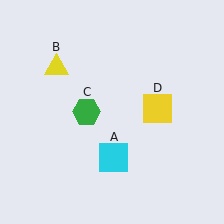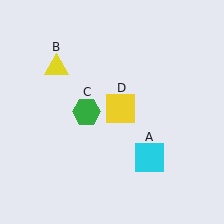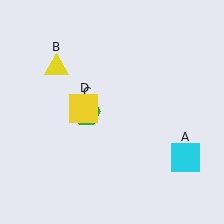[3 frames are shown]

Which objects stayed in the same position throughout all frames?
Yellow triangle (object B) and green hexagon (object C) remained stationary.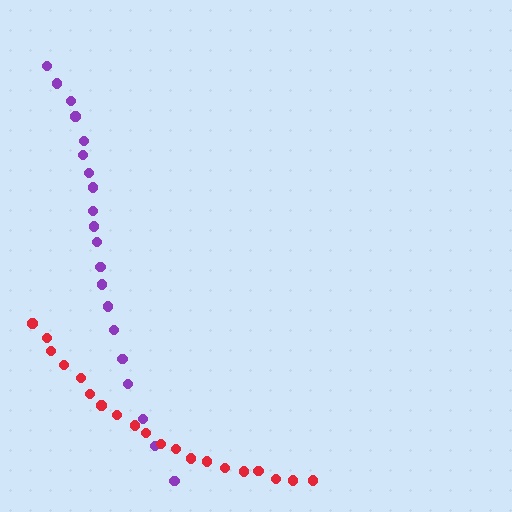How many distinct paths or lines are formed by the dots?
There are 2 distinct paths.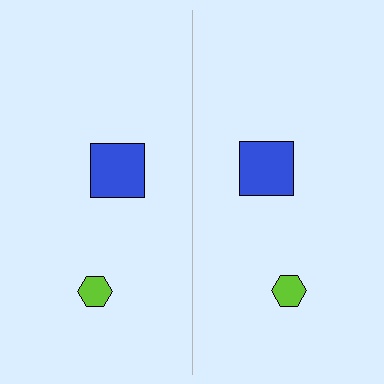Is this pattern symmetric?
Yes, this pattern has bilateral (reflection) symmetry.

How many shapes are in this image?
There are 4 shapes in this image.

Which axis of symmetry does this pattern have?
The pattern has a vertical axis of symmetry running through the center of the image.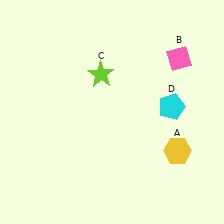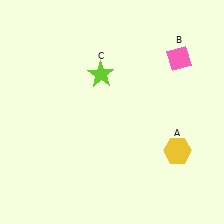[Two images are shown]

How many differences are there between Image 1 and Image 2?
There is 1 difference between the two images.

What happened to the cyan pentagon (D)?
The cyan pentagon (D) was removed in Image 2. It was in the top-right area of Image 1.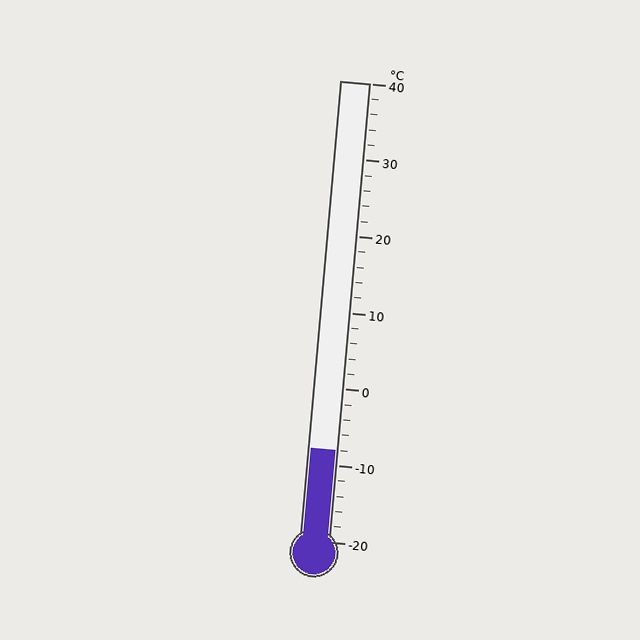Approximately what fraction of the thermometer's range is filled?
The thermometer is filled to approximately 20% of its range.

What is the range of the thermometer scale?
The thermometer scale ranges from -20°C to 40°C.